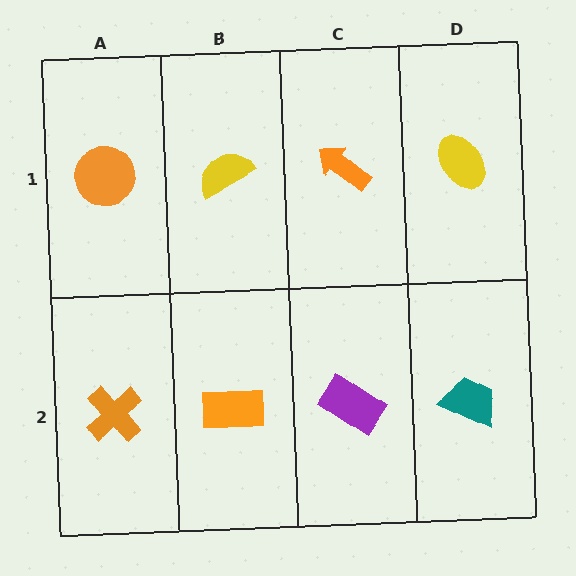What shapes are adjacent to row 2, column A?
An orange circle (row 1, column A), an orange rectangle (row 2, column B).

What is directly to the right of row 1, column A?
A yellow semicircle.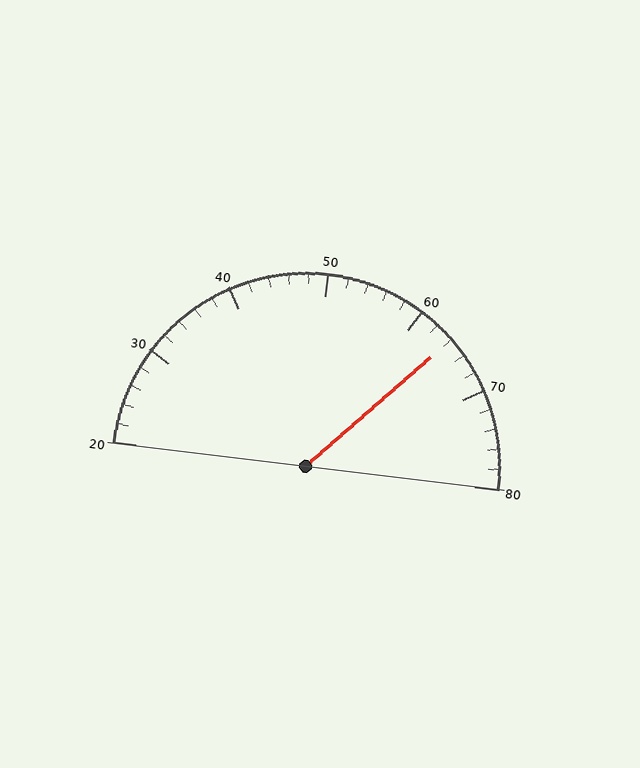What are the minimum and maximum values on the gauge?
The gauge ranges from 20 to 80.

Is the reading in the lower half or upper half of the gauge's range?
The reading is in the upper half of the range (20 to 80).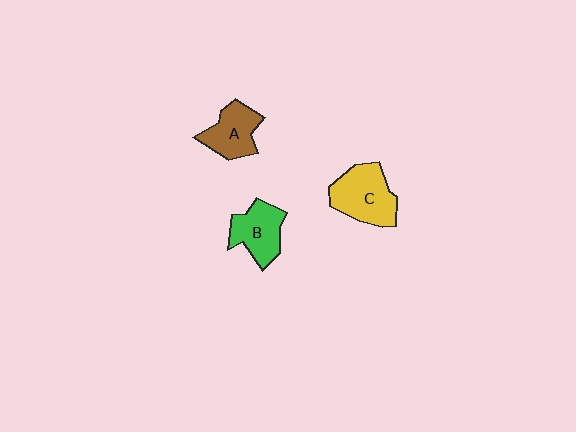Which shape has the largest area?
Shape C (yellow).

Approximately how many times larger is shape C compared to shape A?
Approximately 1.3 times.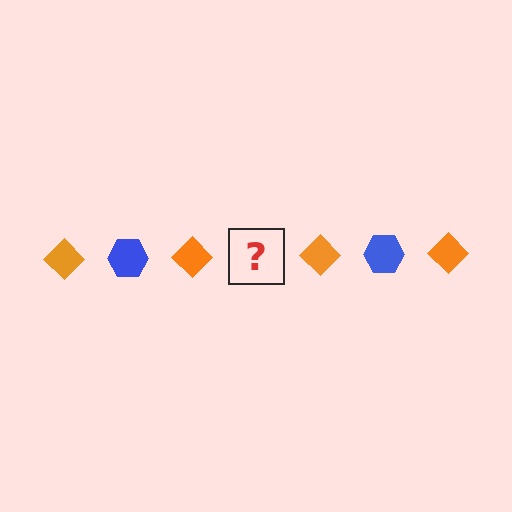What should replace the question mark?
The question mark should be replaced with a blue hexagon.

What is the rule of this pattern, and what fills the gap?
The rule is that the pattern alternates between orange diamond and blue hexagon. The gap should be filled with a blue hexagon.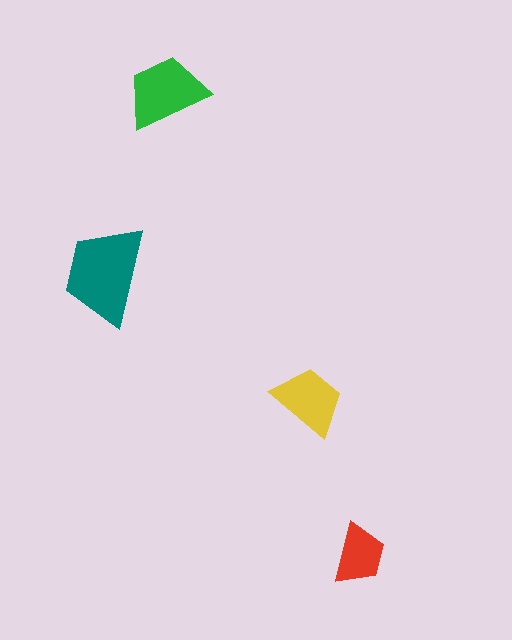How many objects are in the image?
There are 4 objects in the image.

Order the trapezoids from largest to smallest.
the teal one, the green one, the yellow one, the red one.